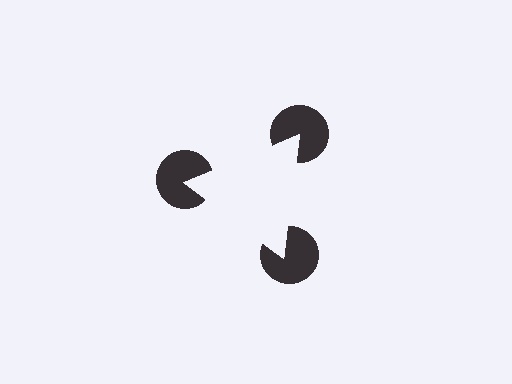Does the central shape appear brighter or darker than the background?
It typically appears slightly brighter than the background, even though no actual brightness change is drawn.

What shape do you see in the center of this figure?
An illusory triangle — its edges are inferred from the aligned wedge cuts in the pac-man discs, not physically drawn.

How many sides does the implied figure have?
3 sides.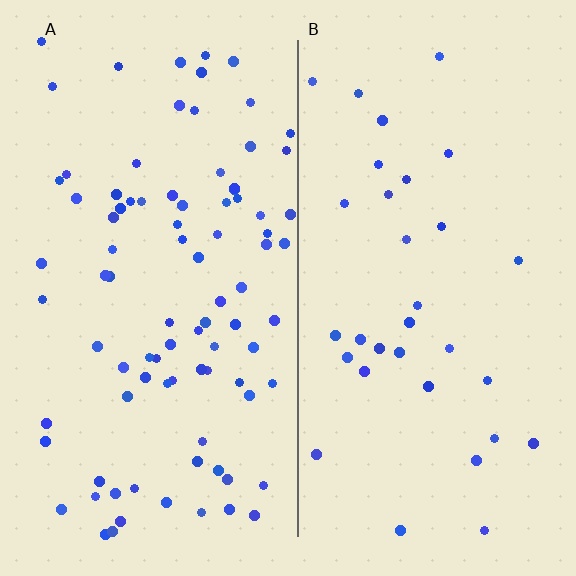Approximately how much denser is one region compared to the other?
Approximately 2.7× — region A over region B.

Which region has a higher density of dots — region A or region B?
A (the left).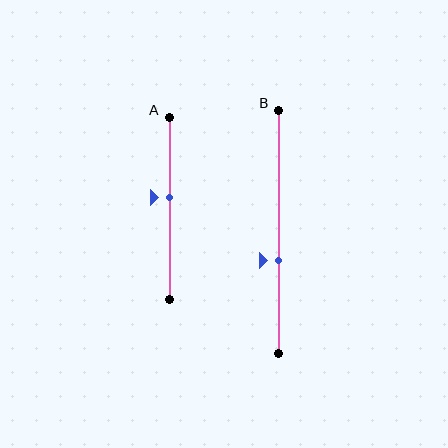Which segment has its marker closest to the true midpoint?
Segment A has its marker closest to the true midpoint.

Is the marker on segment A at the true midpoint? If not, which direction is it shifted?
No, the marker on segment A is shifted upward by about 6% of the segment length.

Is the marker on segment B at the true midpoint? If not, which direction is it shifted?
No, the marker on segment B is shifted downward by about 12% of the segment length.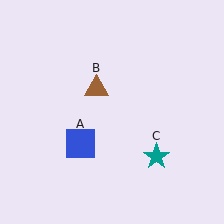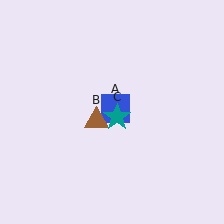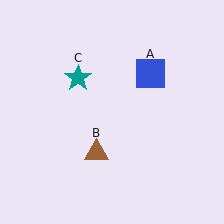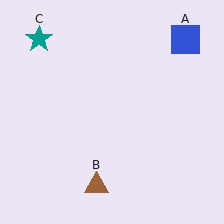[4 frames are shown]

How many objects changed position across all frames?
3 objects changed position: blue square (object A), brown triangle (object B), teal star (object C).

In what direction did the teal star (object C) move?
The teal star (object C) moved up and to the left.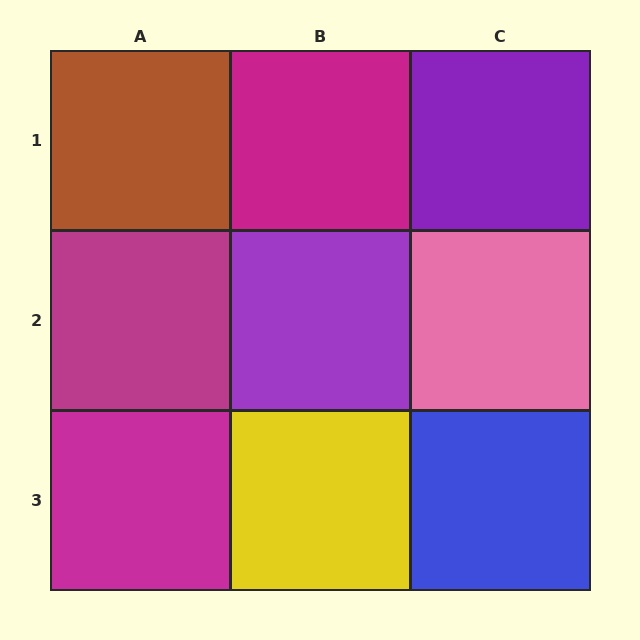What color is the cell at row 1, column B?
Magenta.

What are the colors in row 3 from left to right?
Magenta, yellow, blue.